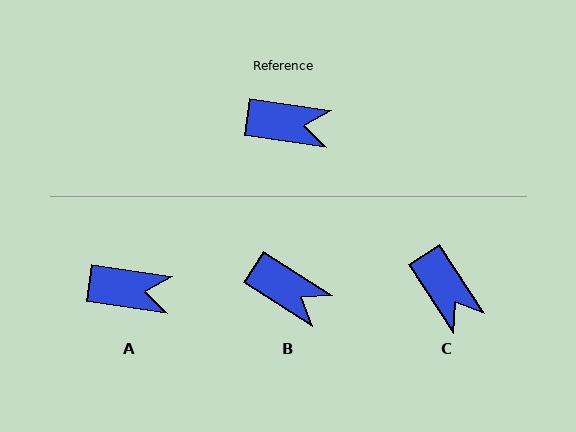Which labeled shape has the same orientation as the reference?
A.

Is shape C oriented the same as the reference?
No, it is off by about 49 degrees.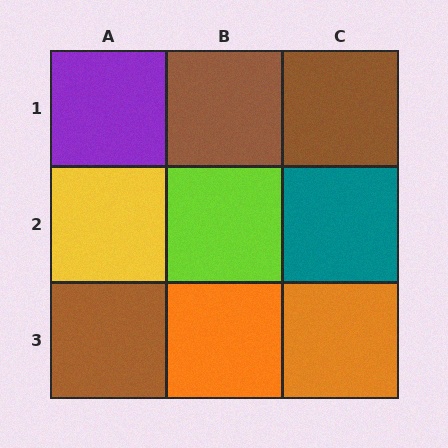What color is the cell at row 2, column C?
Teal.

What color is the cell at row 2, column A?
Yellow.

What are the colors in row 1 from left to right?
Purple, brown, brown.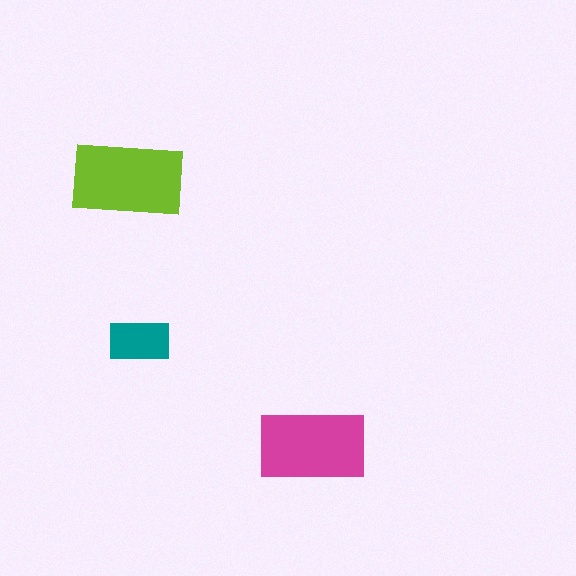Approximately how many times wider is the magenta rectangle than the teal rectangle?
About 2 times wider.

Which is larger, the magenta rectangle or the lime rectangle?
The lime one.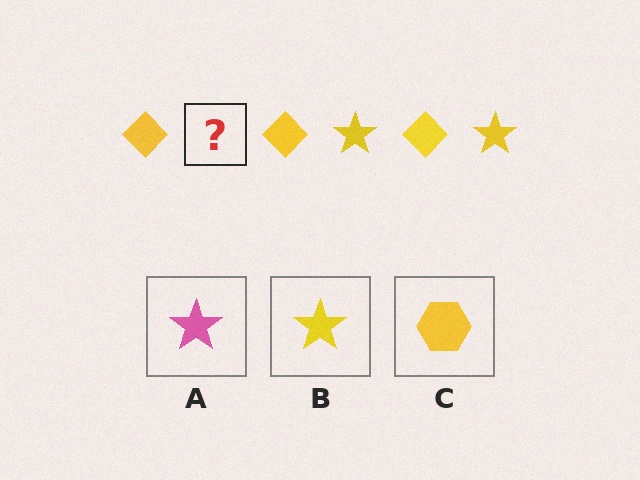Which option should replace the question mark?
Option B.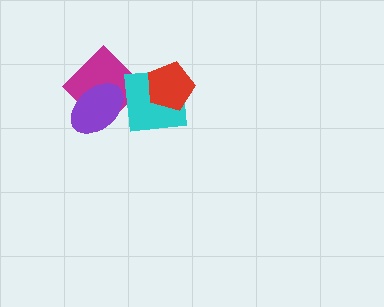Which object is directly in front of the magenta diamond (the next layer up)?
The purple ellipse is directly in front of the magenta diamond.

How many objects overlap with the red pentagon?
1 object overlaps with the red pentagon.